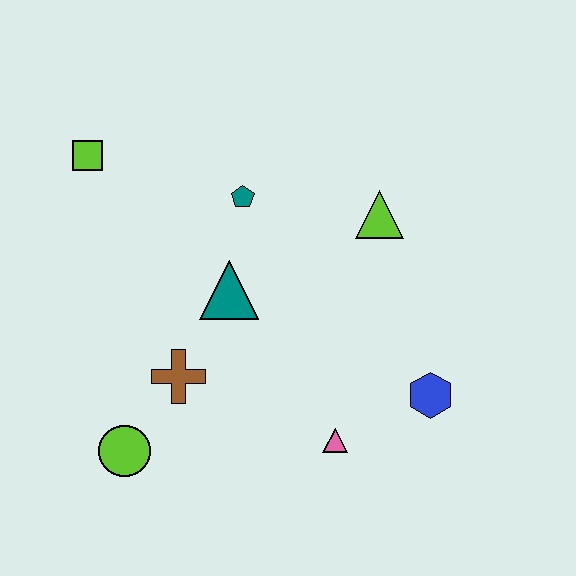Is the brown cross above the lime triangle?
No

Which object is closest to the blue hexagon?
The pink triangle is closest to the blue hexagon.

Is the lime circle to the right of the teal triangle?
No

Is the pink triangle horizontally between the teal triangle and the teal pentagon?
No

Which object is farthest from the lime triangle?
The lime circle is farthest from the lime triangle.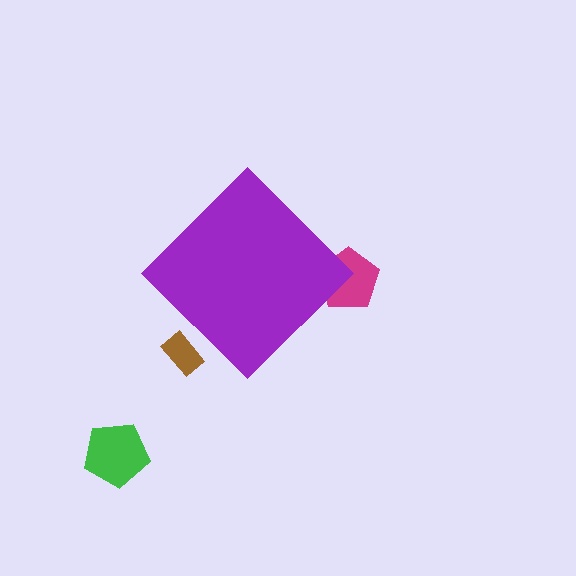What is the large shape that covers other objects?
A purple diamond.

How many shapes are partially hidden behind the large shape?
2 shapes are partially hidden.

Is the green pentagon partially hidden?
No, the green pentagon is fully visible.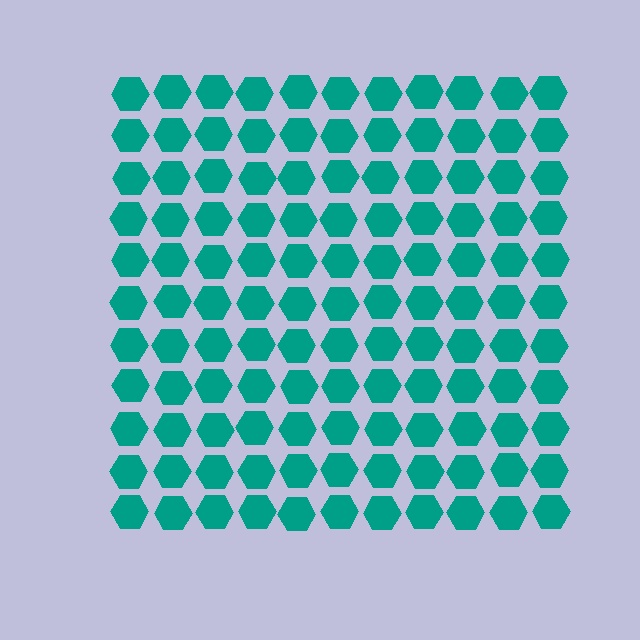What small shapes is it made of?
It is made of small hexagons.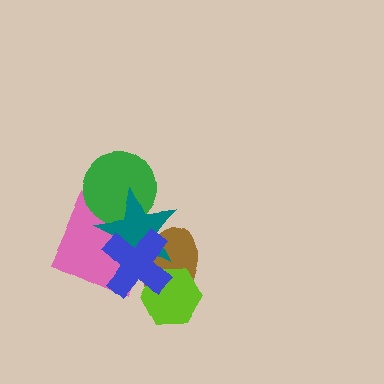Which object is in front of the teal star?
The blue cross is in front of the teal star.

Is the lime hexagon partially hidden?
Yes, it is partially covered by another shape.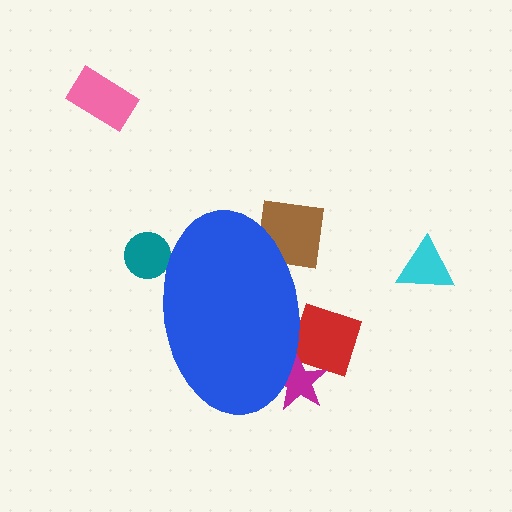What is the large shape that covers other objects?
A blue ellipse.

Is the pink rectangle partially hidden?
No, the pink rectangle is fully visible.